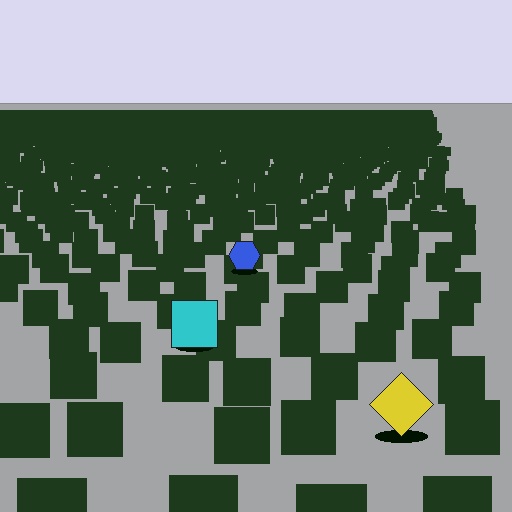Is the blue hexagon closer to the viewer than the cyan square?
No. The cyan square is closer — you can tell from the texture gradient: the ground texture is coarser near it.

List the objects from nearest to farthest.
From nearest to farthest: the yellow diamond, the cyan square, the blue hexagon.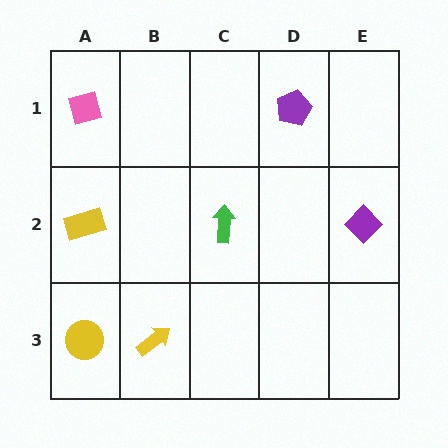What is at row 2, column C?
A green arrow.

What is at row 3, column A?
A yellow circle.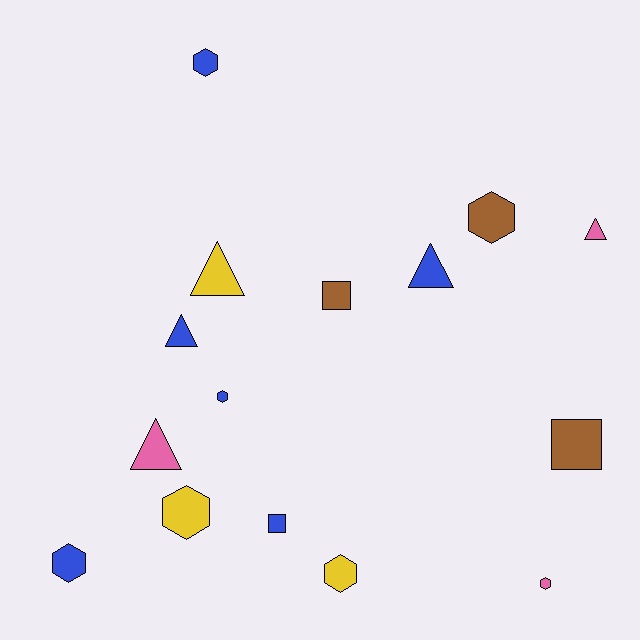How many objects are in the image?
There are 15 objects.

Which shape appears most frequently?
Hexagon, with 7 objects.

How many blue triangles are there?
There are 2 blue triangles.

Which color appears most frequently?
Blue, with 6 objects.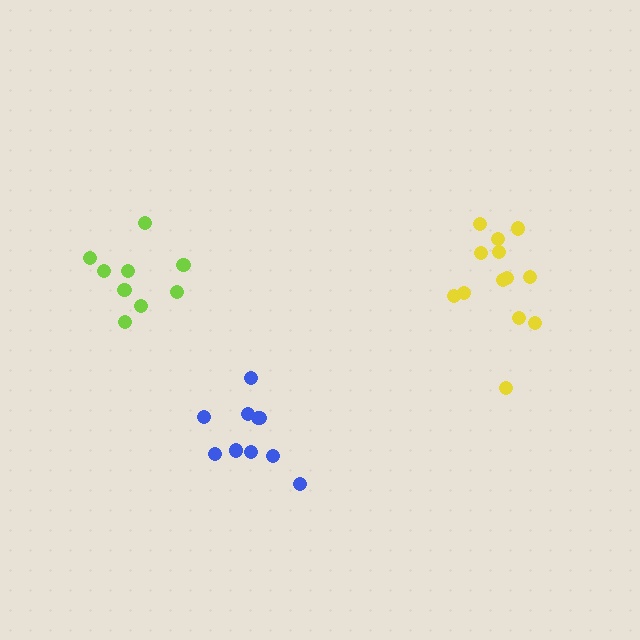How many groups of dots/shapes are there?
There are 3 groups.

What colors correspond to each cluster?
The clusters are colored: blue, yellow, lime.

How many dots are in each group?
Group 1: 10 dots, Group 2: 13 dots, Group 3: 9 dots (32 total).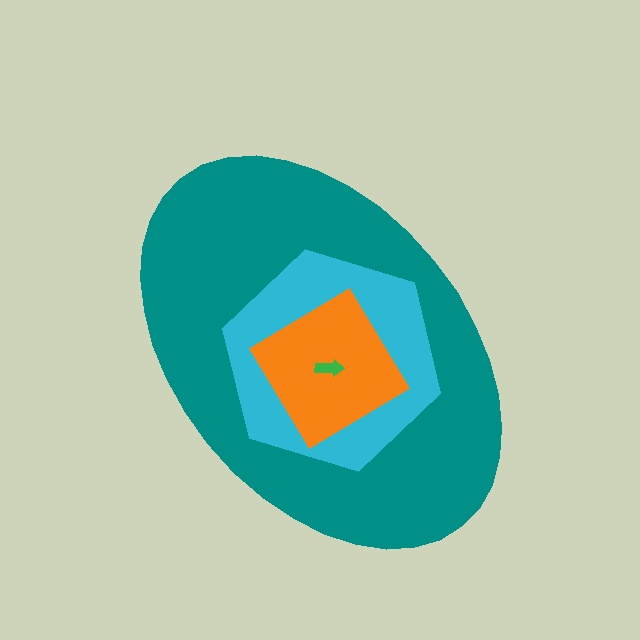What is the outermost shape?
The teal ellipse.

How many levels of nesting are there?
4.